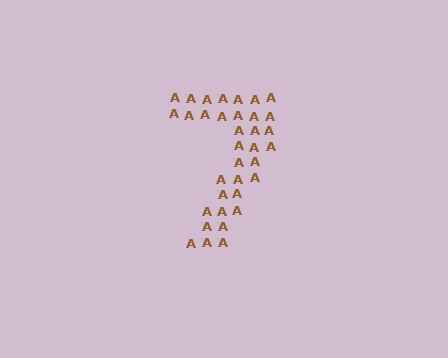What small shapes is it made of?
It is made of small letter A's.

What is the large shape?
The large shape is the digit 7.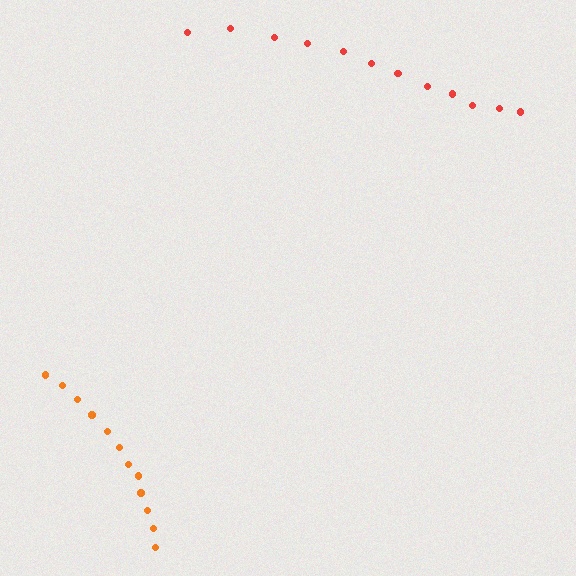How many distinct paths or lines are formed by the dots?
There are 2 distinct paths.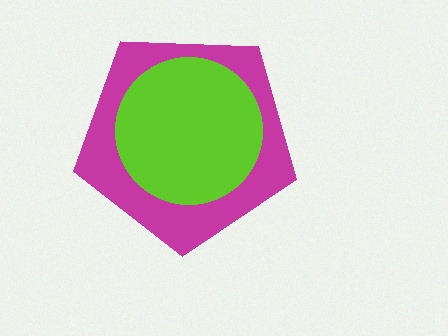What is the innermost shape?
The lime circle.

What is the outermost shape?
The magenta pentagon.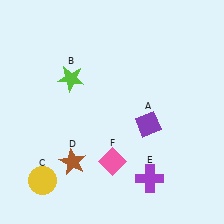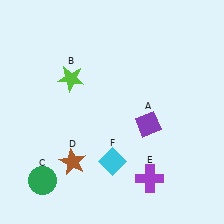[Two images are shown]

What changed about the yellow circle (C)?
In Image 1, C is yellow. In Image 2, it changed to green.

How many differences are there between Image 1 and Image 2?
There are 2 differences between the two images.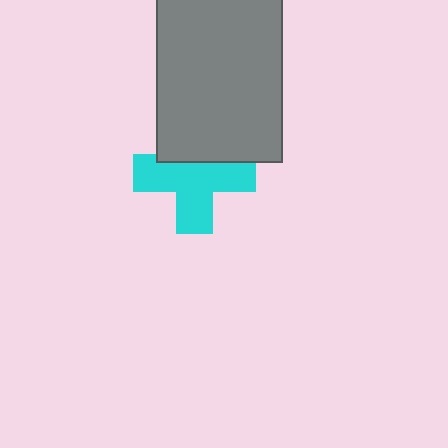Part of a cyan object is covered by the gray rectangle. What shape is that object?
It is a cross.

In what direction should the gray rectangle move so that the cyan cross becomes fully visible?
The gray rectangle should move up. That is the shortest direction to clear the overlap and leave the cyan cross fully visible.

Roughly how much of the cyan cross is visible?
Most of it is visible (roughly 67%).